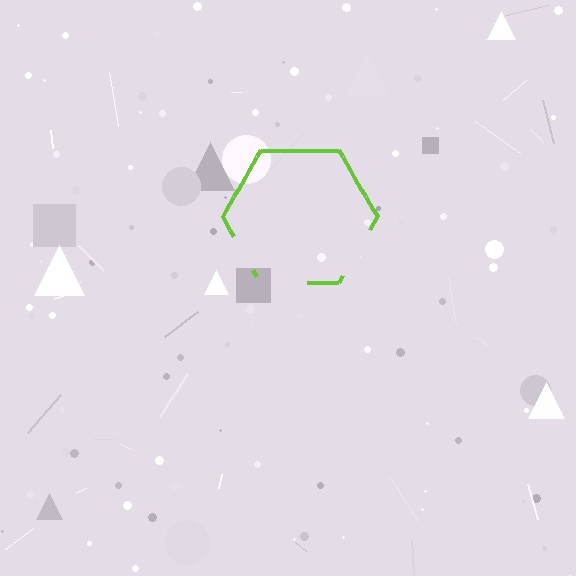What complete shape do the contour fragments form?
The contour fragments form a hexagon.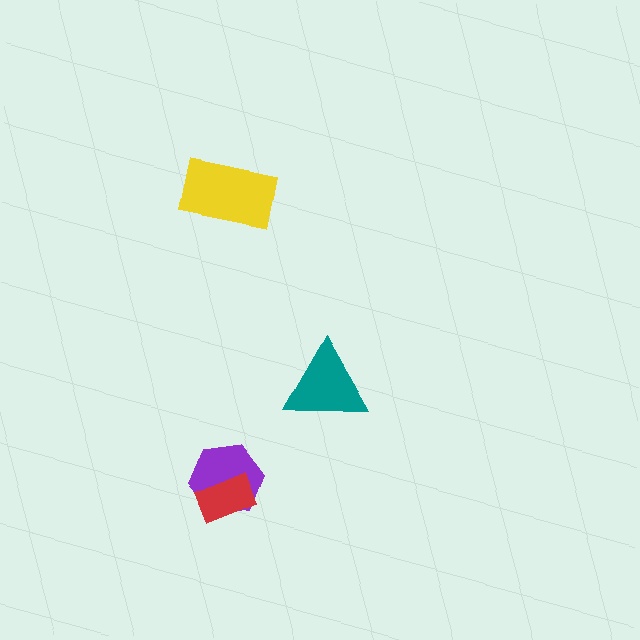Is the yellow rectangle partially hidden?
No, no other shape covers it.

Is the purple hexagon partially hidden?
Yes, it is partially covered by another shape.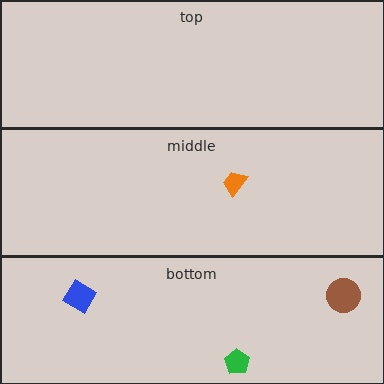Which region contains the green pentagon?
The bottom region.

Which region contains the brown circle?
The bottom region.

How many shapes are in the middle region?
1.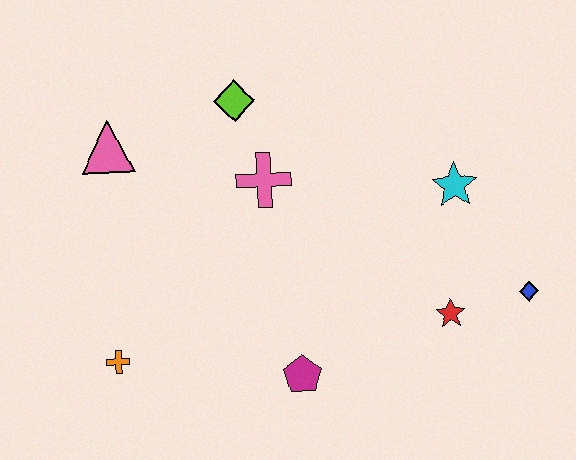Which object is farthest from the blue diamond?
The pink triangle is farthest from the blue diamond.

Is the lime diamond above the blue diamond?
Yes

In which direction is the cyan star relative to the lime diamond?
The cyan star is to the right of the lime diamond.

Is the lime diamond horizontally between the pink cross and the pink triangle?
Yes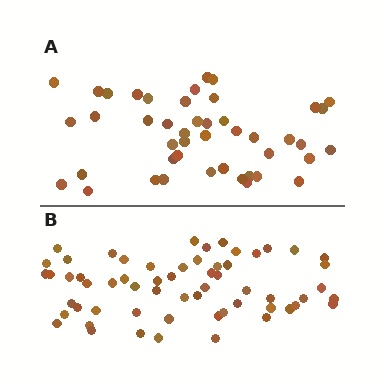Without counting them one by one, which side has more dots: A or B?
Region B (the bottom region) has more dots.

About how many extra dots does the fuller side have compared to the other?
Region B has approximately 15 more dots than region A.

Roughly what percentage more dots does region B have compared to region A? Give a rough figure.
About 35% more.